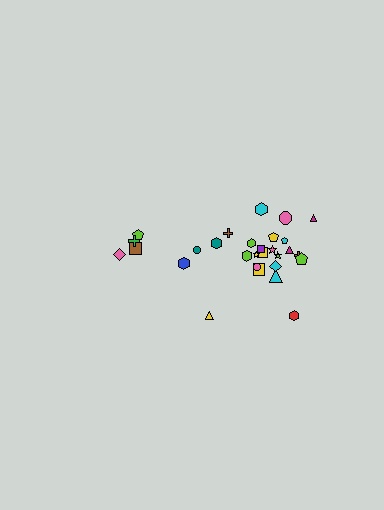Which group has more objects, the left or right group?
The right group.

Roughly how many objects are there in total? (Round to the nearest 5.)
Roughly 30 objects in total.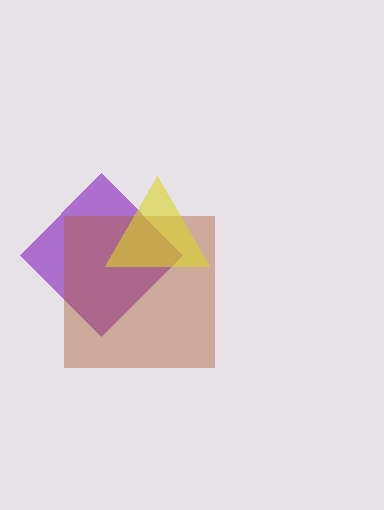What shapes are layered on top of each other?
The layered shapes are: a purple diamond, a brown square, a yellow triangle.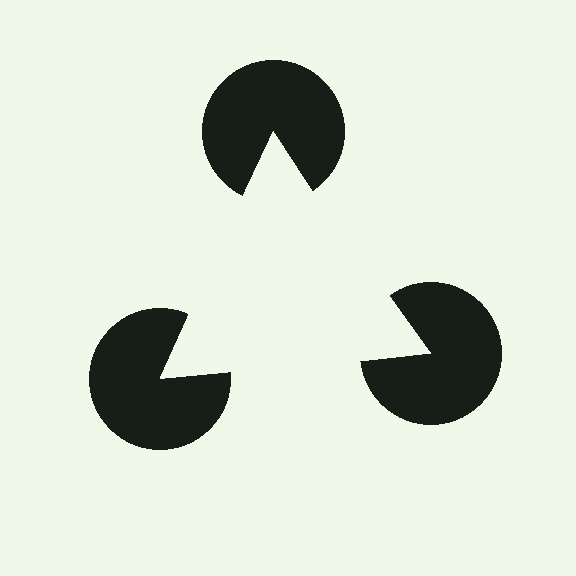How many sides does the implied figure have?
3 sides.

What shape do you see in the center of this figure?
An illusory triangle — its edges are inferred from the aligned wedge cuts in the pac-man discs, not physically drawn.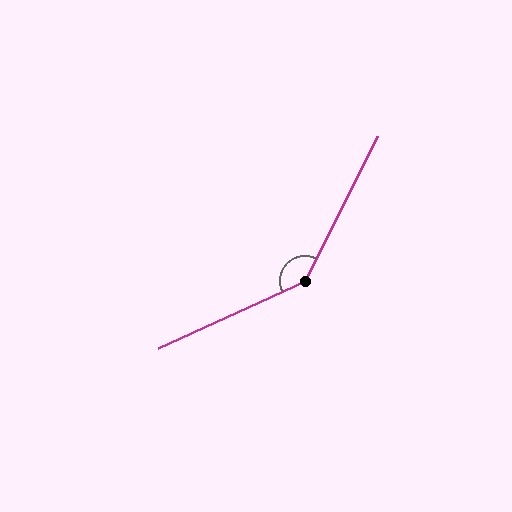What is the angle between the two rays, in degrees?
Approximately 141 degrees.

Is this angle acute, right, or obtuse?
It is obtuse.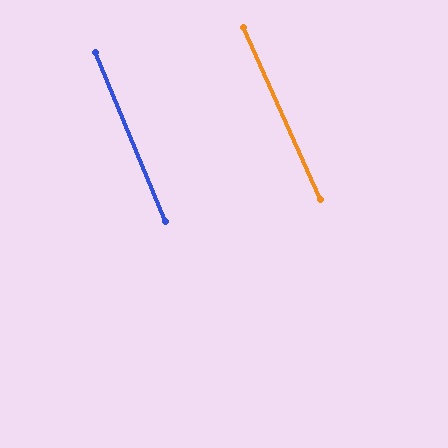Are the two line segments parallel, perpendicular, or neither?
Parallel — their directions differ by only 1.7°.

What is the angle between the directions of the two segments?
Approximately 2 degrees.